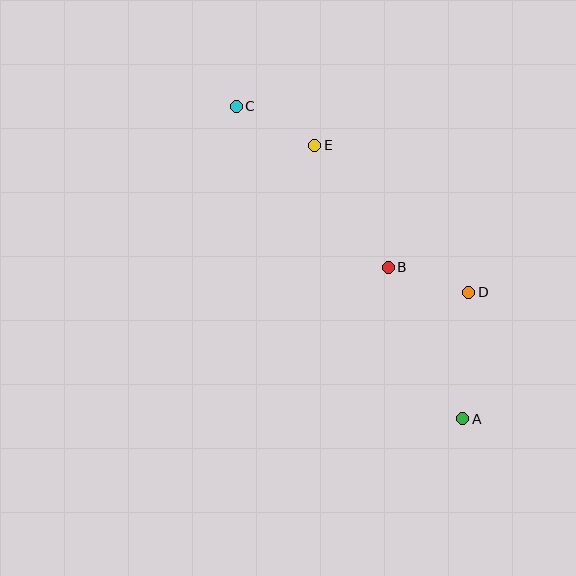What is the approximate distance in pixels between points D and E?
The distance between D and E is approximately 213 pixels.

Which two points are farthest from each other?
Points A and C are farthest from each other.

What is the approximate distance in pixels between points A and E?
The distance between A and E is approximately 311 pixels.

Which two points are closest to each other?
Points B and D are closest to each other.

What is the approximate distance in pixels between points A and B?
The distance between A and B is approximately 169 pixels.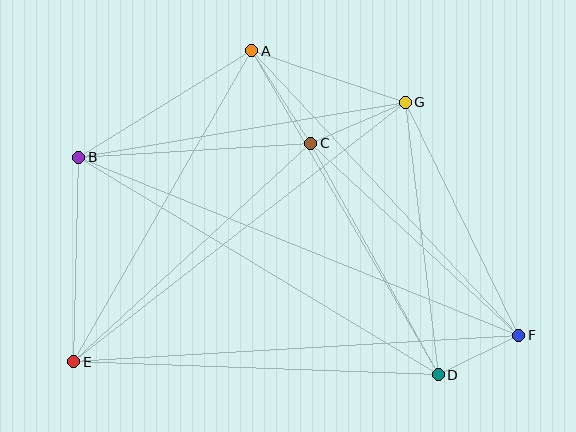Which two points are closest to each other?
Points D and F are closest to each other.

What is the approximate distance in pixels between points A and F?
The distance between A and F is approximately 390 pixels.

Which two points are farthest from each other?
Points B and F are farthest from each other.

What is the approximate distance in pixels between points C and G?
The distance between C and G is approximately 103 pixels.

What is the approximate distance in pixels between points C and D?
The distance between C and D is approximately 264 pixels.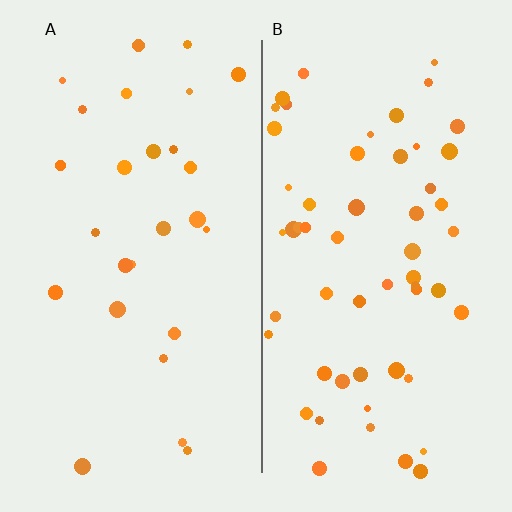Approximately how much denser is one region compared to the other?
Approximately 2.1× — region B over region A.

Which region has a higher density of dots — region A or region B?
B (the right).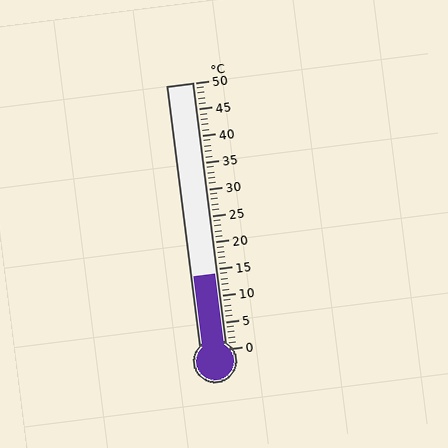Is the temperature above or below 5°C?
The temperature is above 5°C.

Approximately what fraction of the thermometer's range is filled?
The thermometer is filled to approximately 30% of its range.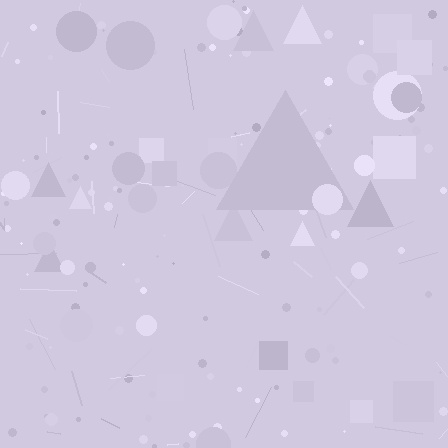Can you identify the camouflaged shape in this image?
The camouflaged shape is a triangle.